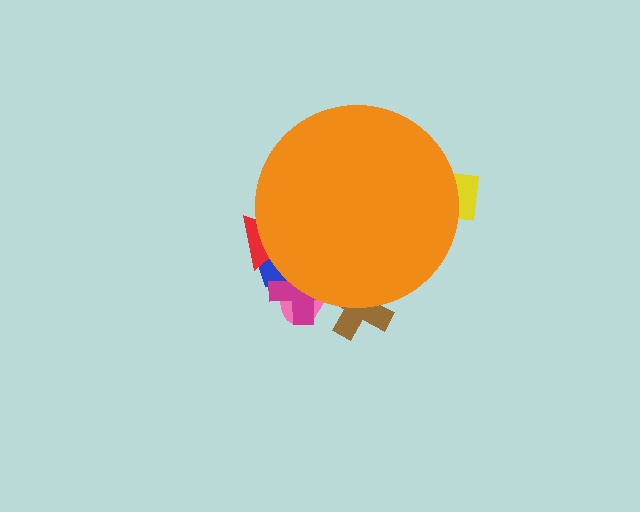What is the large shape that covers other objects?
An orange circle.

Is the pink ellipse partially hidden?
Yes, the pink ellipse is partially hidden behind the orange circle.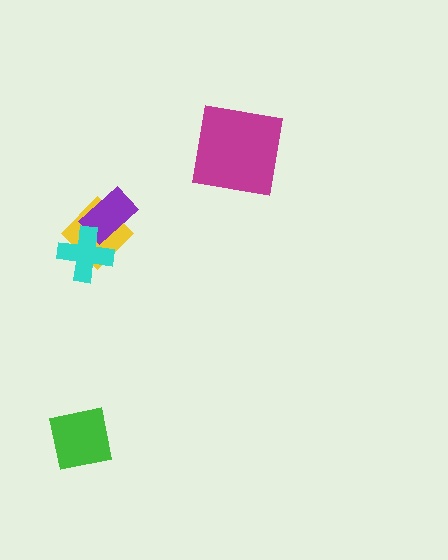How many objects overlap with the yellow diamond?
2 objects overlap with the yellow diamond.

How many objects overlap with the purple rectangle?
2 objects overlap with the purple rectangle.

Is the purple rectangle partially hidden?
Yes, it is partially covered by another shape.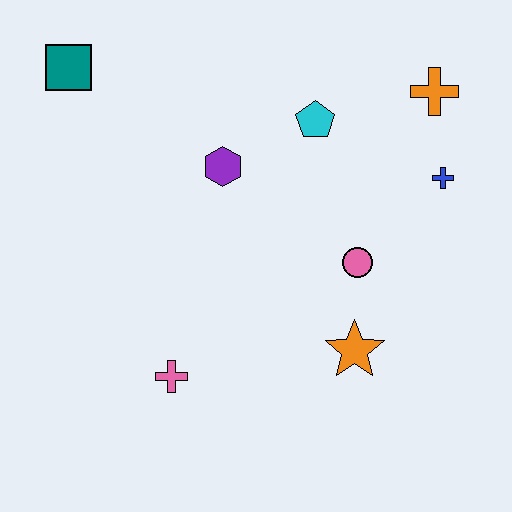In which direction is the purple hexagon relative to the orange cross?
The purple hexagon is to the left of the orange cross.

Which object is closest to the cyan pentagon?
The purple hexagon is closest to the cyan pentagon.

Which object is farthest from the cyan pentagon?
The pink cross is farthest from the cyan pentagon.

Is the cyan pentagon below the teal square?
Yes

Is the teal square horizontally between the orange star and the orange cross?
No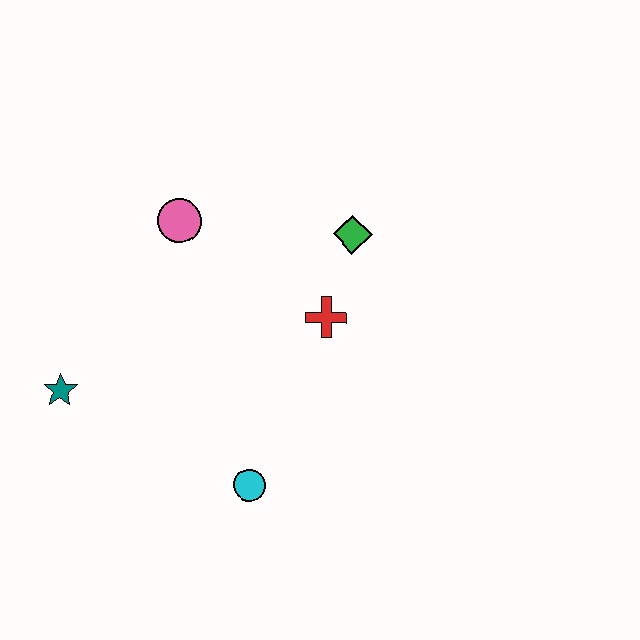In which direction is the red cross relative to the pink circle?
The red cross is to the right of the pink circle.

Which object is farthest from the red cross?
The teal star is farthest from the red cross.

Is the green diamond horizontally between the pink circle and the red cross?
No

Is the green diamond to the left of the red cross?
No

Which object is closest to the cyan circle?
The red cross is closest to the cyan circle.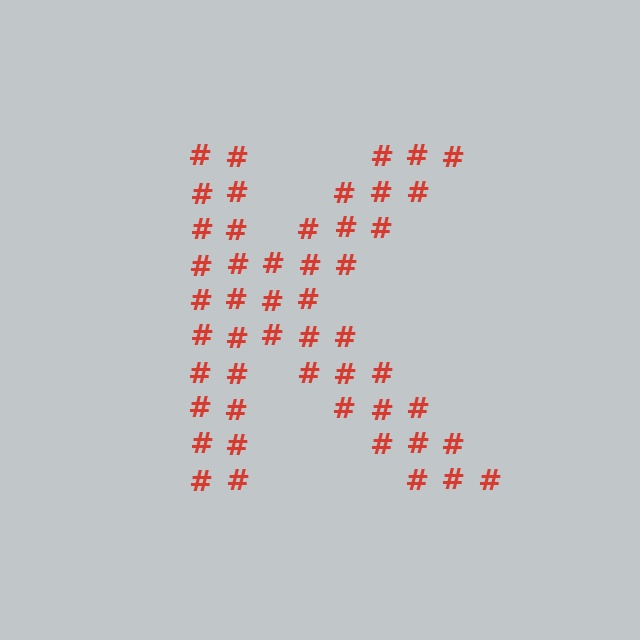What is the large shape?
The large shape is the letter K.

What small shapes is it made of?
It is made of small hash symbols.